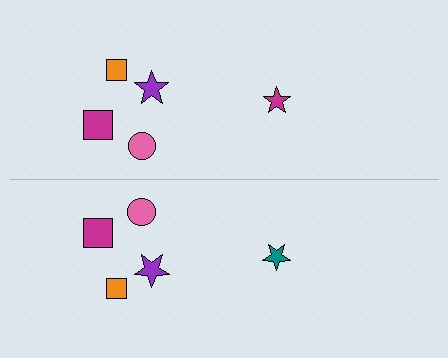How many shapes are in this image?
There are 10 shapes in this image.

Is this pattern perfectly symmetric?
No, the pattern is not perfectly symmetric. The teal star on the bottom side breaks the symmetry — its mirror counterpart is magenta.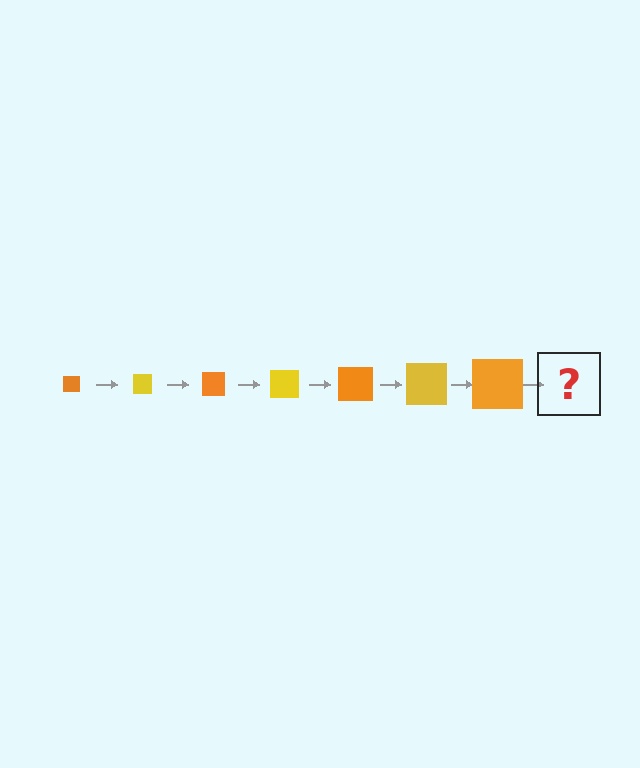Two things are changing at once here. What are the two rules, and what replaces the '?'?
The two rules are that the square grows larger each step and the color cycles through orange and yellow. The '?' should be a yellow square, larger than the previous one.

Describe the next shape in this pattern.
It should be a yellow square, larger than the previous one.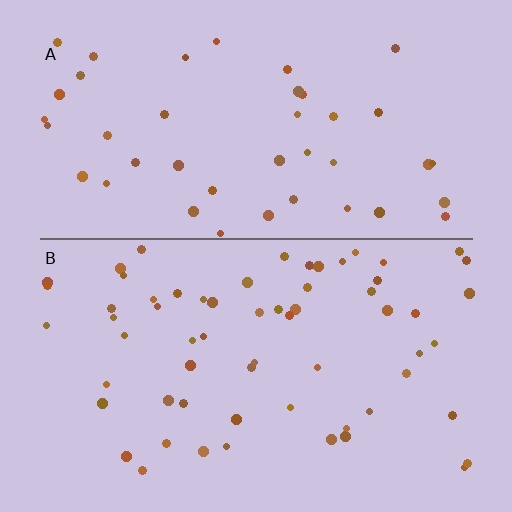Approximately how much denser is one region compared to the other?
Approximately 1.5× — region B over region A.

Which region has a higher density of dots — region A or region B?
B (the bottom).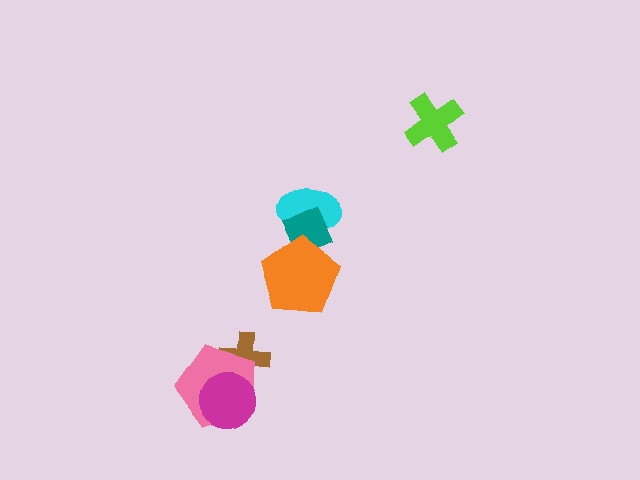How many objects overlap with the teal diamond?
2 objects overlap with the teal diamond.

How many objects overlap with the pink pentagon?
2 objects overlap with the pink pentagon.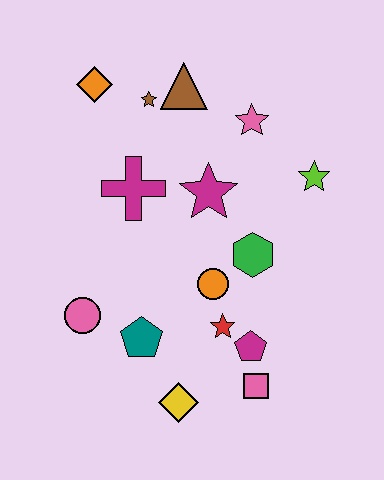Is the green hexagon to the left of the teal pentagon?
No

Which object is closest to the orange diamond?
The brown star is closest to the orange diamond.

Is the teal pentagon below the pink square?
No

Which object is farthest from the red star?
The orange diamond is farthest from the red star.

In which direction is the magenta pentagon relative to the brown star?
The magenta pentagon is below the brown star.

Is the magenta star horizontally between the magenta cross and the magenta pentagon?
Yes